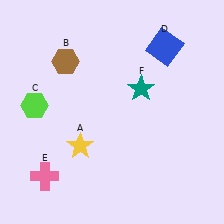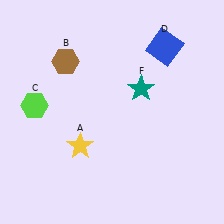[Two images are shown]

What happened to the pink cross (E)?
The pink cross (E) was removed in Image 2. It was in the bottom-left area of Image 1.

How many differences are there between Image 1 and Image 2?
There is 1 difference between the two images.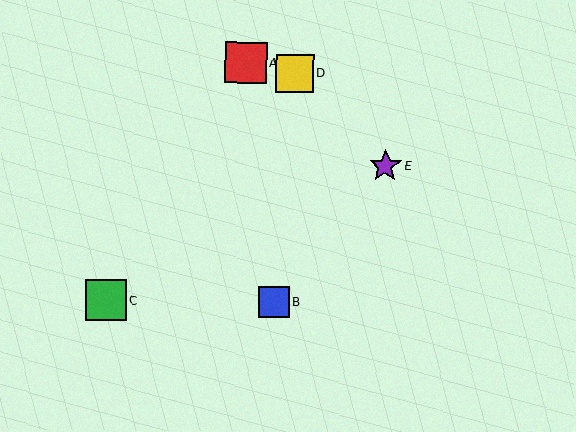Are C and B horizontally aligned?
Yes, both are at y≈300.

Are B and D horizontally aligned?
No, B is at y≈302 and D is at y≈73.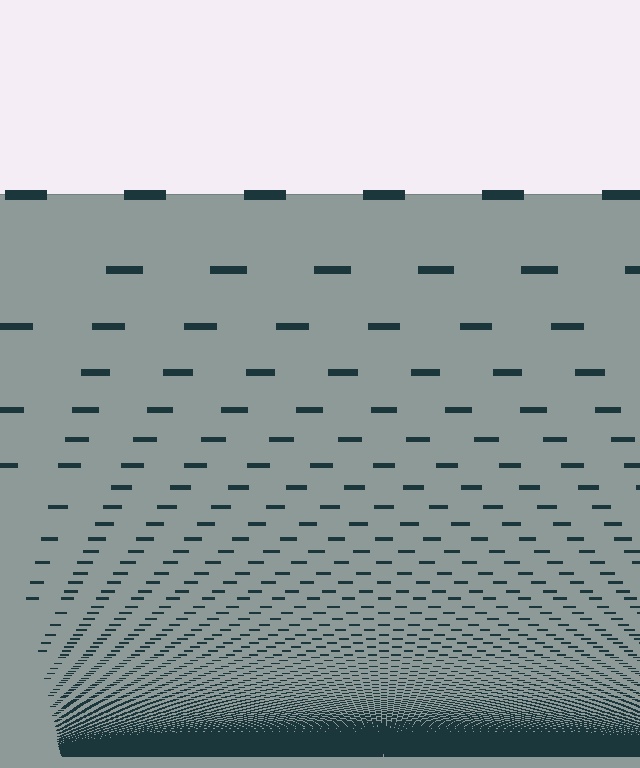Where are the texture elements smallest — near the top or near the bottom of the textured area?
Near the bottom.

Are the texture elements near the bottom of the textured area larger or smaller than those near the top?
Smaller. The gradient is inverted — elements near the bottom are smaller and denser.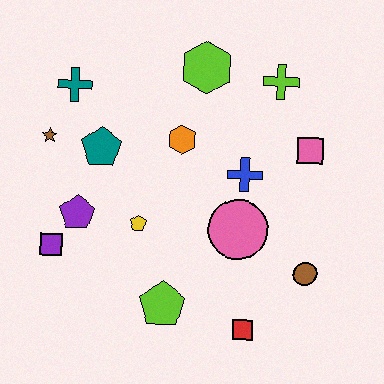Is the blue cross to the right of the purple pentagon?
Yes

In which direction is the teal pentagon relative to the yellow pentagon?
The teal pentagon is above the yellow pentagon.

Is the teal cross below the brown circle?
No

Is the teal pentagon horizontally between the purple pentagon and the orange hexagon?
Yes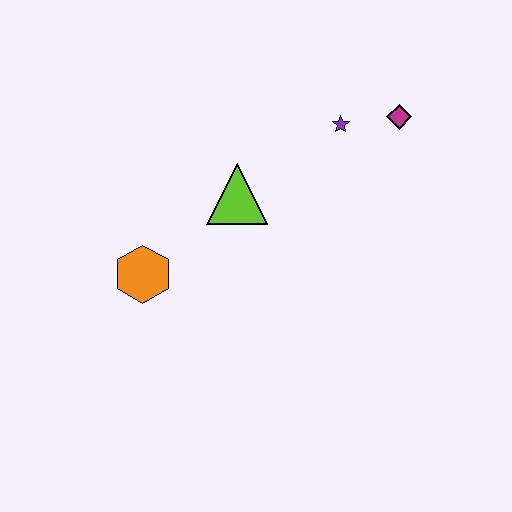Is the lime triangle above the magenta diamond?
No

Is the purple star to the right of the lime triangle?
Yes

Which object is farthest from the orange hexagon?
The magenta diamond is farthest from the orange hexagon.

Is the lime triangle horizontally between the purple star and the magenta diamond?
No